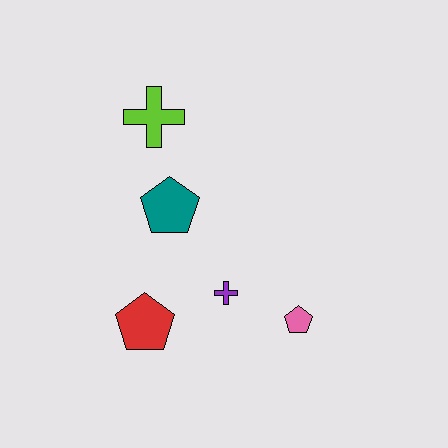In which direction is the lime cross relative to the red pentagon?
The lime cross is above the red pentagon.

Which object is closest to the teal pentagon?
The lime cross is closest to the teal pentagon.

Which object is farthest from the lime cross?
The pink pentagon is farthest from the lime cross.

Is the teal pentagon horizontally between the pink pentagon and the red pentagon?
Yes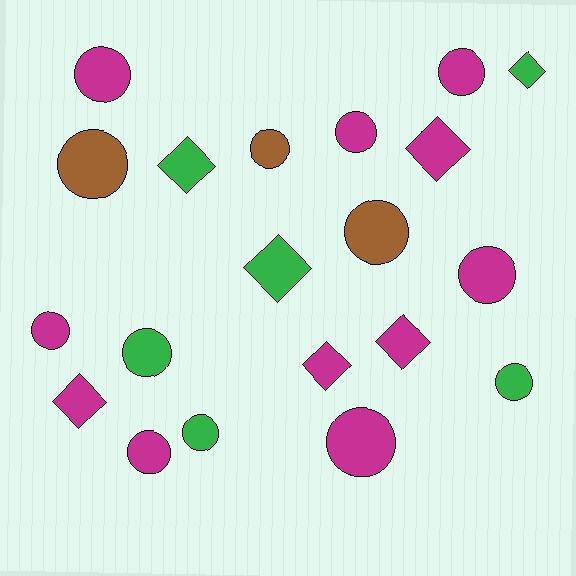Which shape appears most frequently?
Circle, with 13 objects.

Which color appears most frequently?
Magenta, with 11 objects.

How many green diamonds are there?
There are 3 green diamonds.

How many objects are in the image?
There are 20 objects.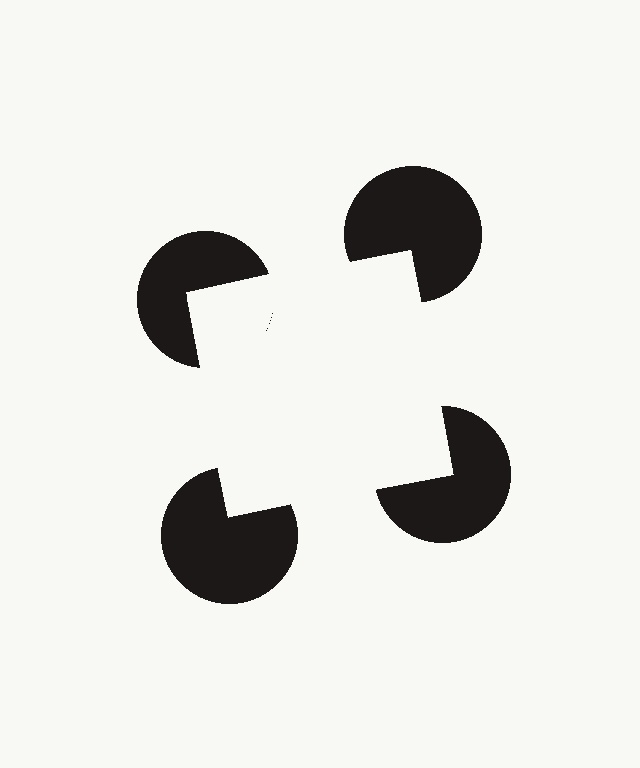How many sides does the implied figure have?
4 sides.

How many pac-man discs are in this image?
There are 4 — one at each vertex of the illusory square.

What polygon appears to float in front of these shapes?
An illusory square — its edges are inferred from the aligned wedge cuts in the pac-man discs, not physically drawn.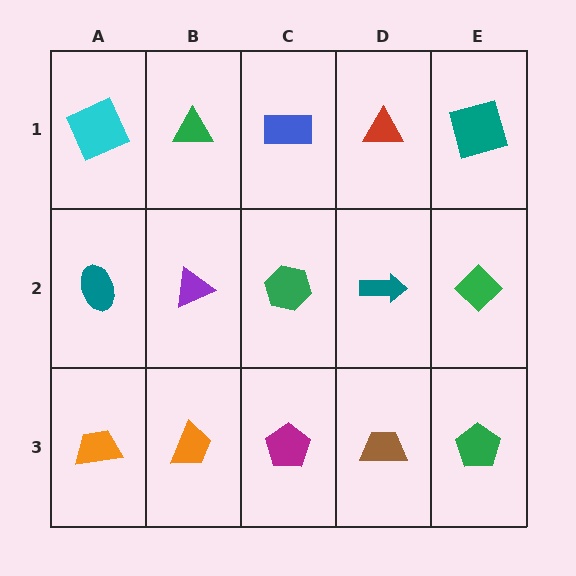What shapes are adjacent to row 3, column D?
A teal arrow (row 2, column D), a magenta pentagon (row 3, column C), a green pentagon (row 3, column E).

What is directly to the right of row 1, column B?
A blue rectangle.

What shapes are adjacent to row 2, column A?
A cyan square (row 1, column A), an orange trapezoid (row 3, column A), a purple triangle (row 2, column B).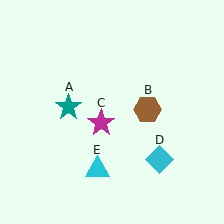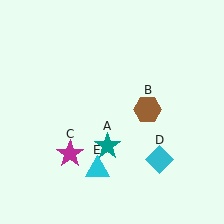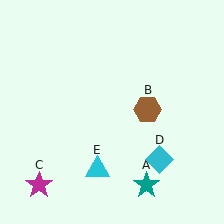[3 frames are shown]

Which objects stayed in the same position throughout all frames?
Brown hexagon (object B) and cyan diamond (object D) and cyan triangle (object E) remained stationary.